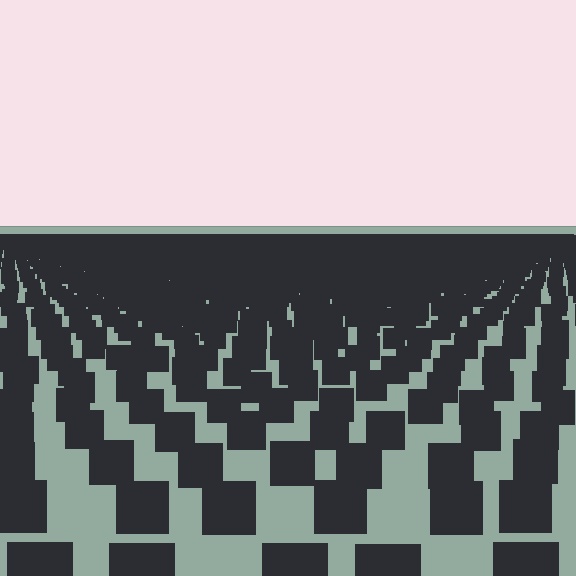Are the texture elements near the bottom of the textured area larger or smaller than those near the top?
Larger. Near the bottom, elements are closer to the viewer and appear at a bigger on-screen size.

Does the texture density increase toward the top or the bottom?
Density increases toward the top.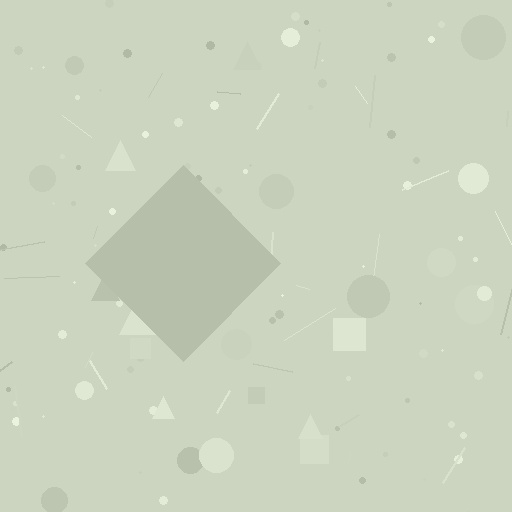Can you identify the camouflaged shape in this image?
The camouflaged shape is a diamond.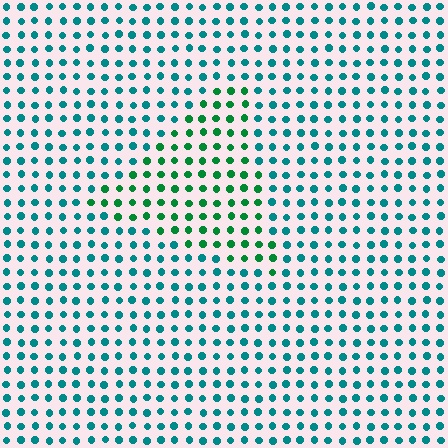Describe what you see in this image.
The image is filled with small teal elements in a uniform arrangement. A triangle-shaped region is visible where the elements are tinted to a slightly different hue, forming a subtle color boundary.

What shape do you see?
I see a triangle.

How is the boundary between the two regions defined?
The boundary is defined purely by a slight shift in hue (about 38 degrees). Spacing, size, and orientation are identical on both sides.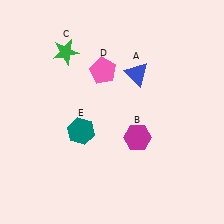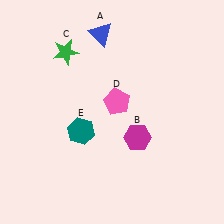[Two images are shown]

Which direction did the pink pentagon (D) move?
The pink pentagon (D) moved down.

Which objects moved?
The objects that moved are: the blue triangle (A), the pink pentagon (D).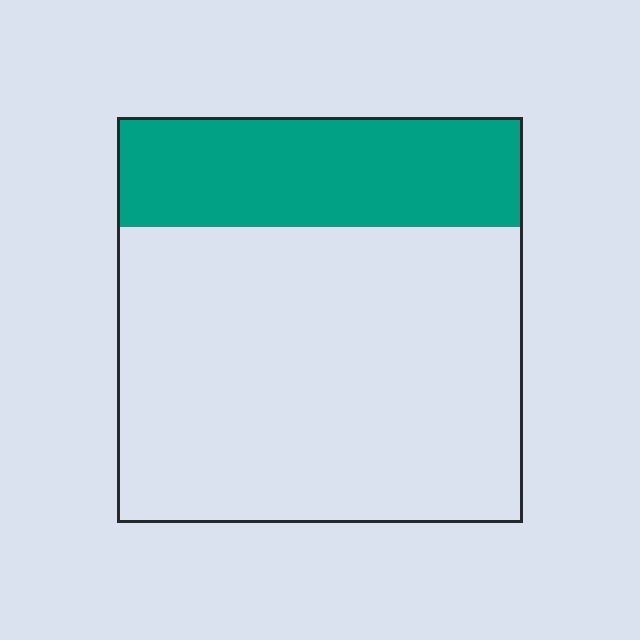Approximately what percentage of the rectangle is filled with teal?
Approximately 25%.